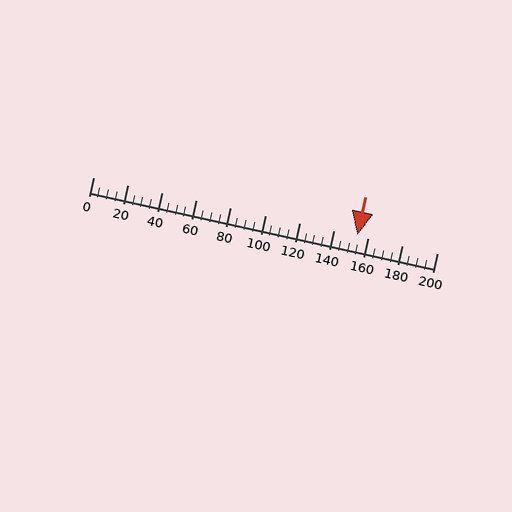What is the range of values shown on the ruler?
The ruler shows values from 0 to 200.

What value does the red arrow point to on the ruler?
The red arrow points to approximately 154.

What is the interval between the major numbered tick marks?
The major tick marks are spaced 20 units apart.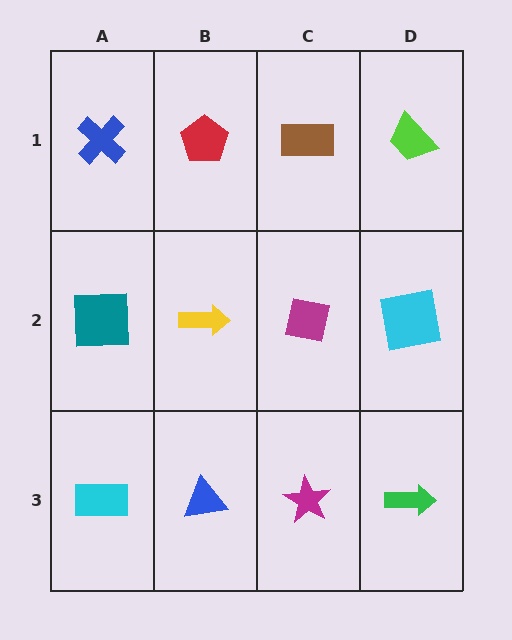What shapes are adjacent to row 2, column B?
A red pentagon (row 1, column B), a blue triangle (row 3, column B), a teal square (row 2, column A), a magenta square (row 2, column C).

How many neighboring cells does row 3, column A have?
2.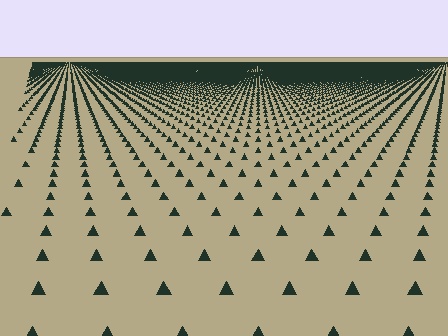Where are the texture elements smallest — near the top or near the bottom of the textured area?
Near the top.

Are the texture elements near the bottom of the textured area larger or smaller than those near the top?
Larger. Near the bottom, elements are closer to the viewer and appear at a bigger on-screen size.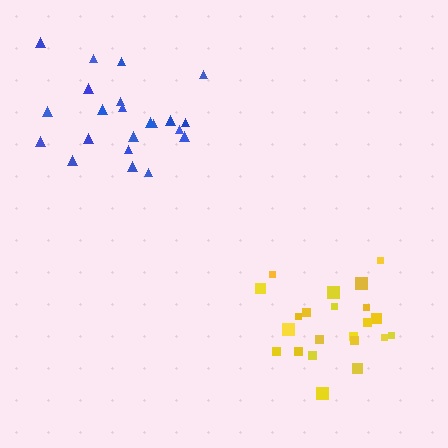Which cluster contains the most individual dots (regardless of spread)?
Yellow (22).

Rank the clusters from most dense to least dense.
yellow, blue.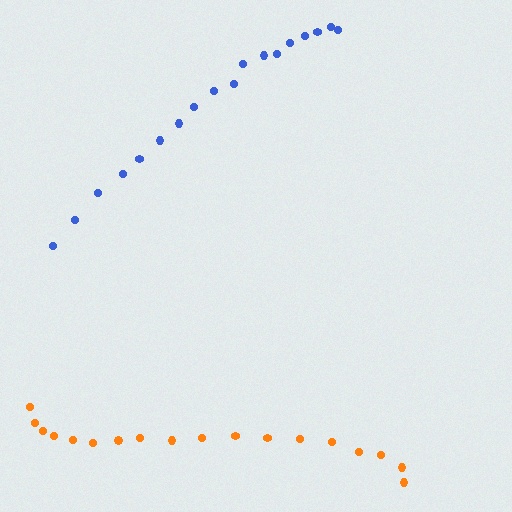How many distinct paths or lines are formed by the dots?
There are 2 distinct paths.